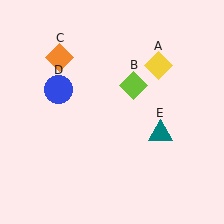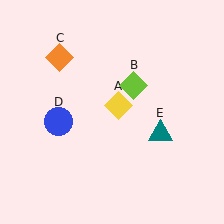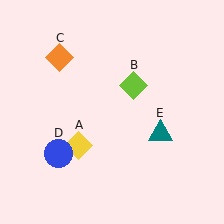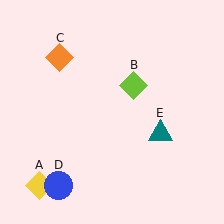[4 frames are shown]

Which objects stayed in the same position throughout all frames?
Lime diamond (object B) and orange diamond (object C) and teal triangle (object E) remained stationary.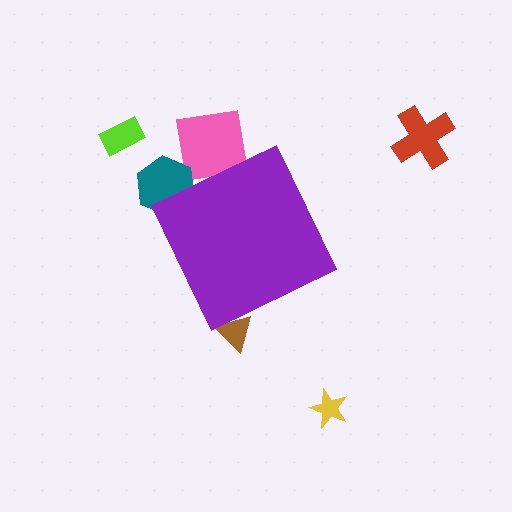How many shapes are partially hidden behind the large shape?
3 shapes are partially hidden.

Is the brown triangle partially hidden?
Yes, the brown triangle is partially hidden behind the purple diamond.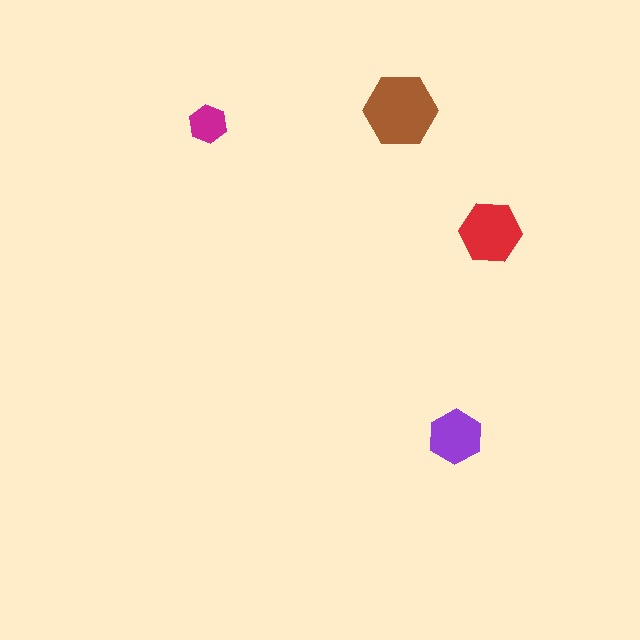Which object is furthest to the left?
The magenta hexagon is leftmost.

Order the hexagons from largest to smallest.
the brown one, the red one, the purple one, the magenta one.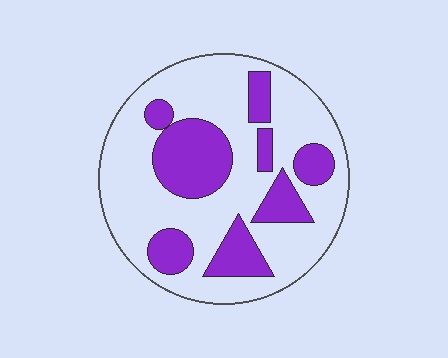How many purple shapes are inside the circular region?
8.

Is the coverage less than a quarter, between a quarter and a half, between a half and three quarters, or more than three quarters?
Between a quarter and a half.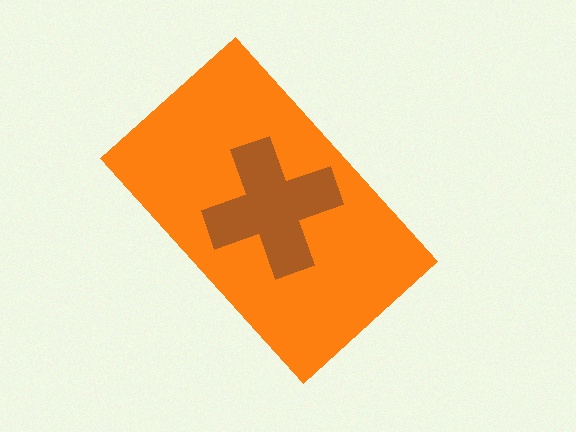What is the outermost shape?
The orange rectangle.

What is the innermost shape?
The brown cross.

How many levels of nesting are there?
2.